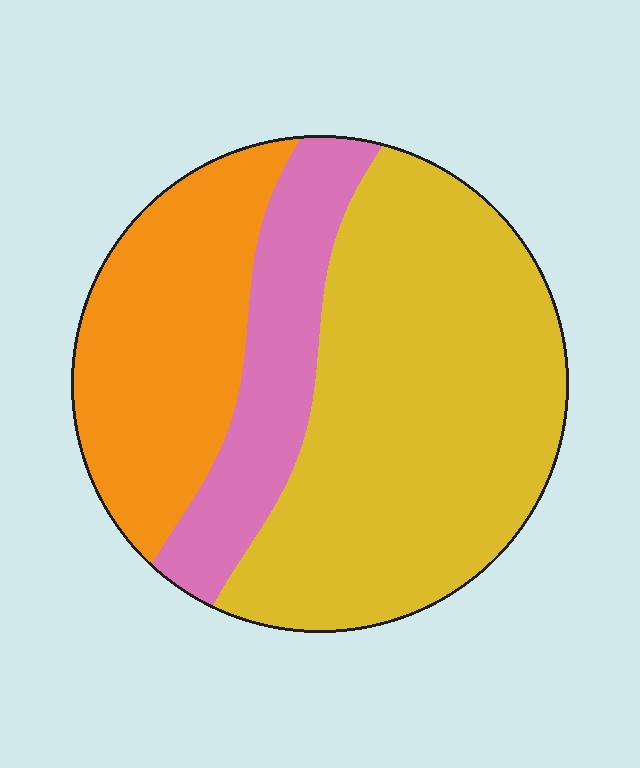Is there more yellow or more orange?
Yellow.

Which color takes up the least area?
Pink, at roughly 20%.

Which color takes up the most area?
Yellow, at roughly 55%.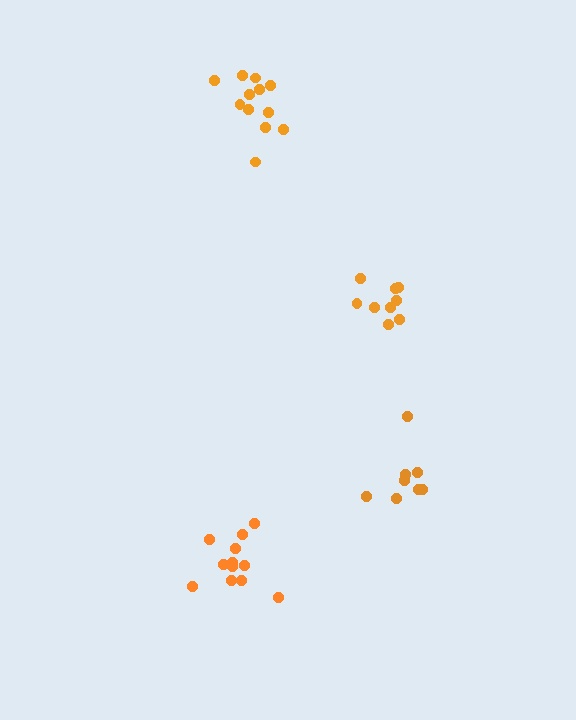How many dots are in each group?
Group 1: 12 dots, Group 2: 8 dots, Group 3: 12 dots, Group 4: 9 dots (41 total).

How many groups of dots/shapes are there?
There are 4 groups.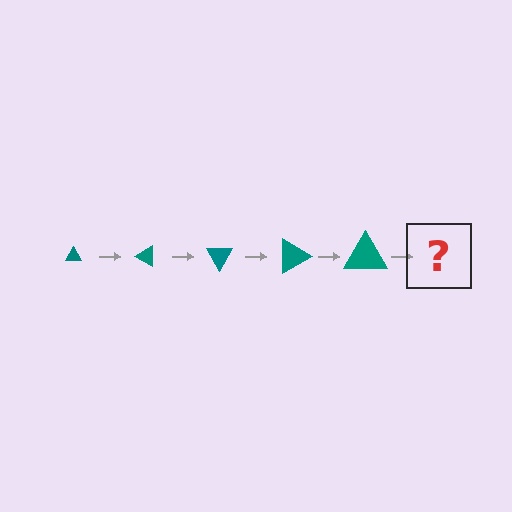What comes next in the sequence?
The next element should be a triangle, larger than the previous one and rotated 150 degrees from the start.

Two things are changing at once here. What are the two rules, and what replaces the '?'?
The two rules are that the triangle grows larger each step and it rotates 30 degrees each step. The '?' should be a triangle, larger than the previous one and rotated 150 degrees from the start.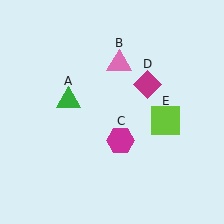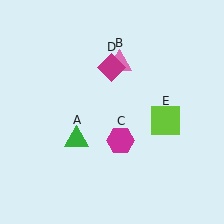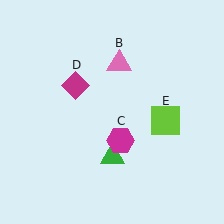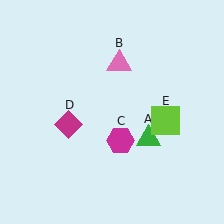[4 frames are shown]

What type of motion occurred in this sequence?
The green triangle (object A), magenta diamond (object D) rotated counterclockwise around the center of the scene.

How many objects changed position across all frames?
2 objects changed position: green triangle (object A), magenta diamond (object D).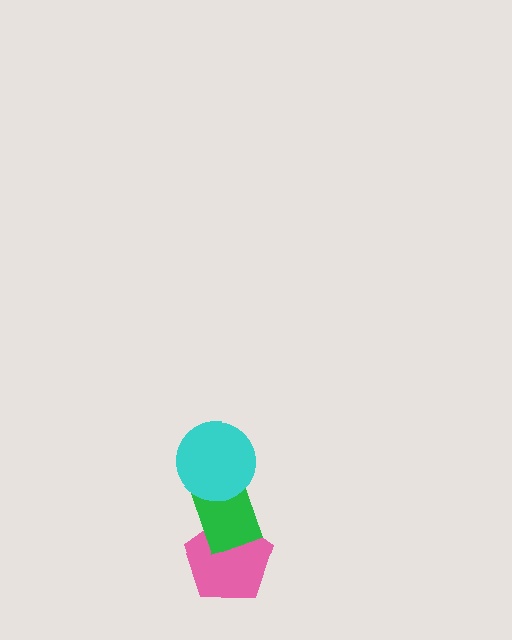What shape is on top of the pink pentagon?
The green rectangle is on top of the pink pentagon.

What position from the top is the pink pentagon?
The pink pentagon is 3rd from the top.